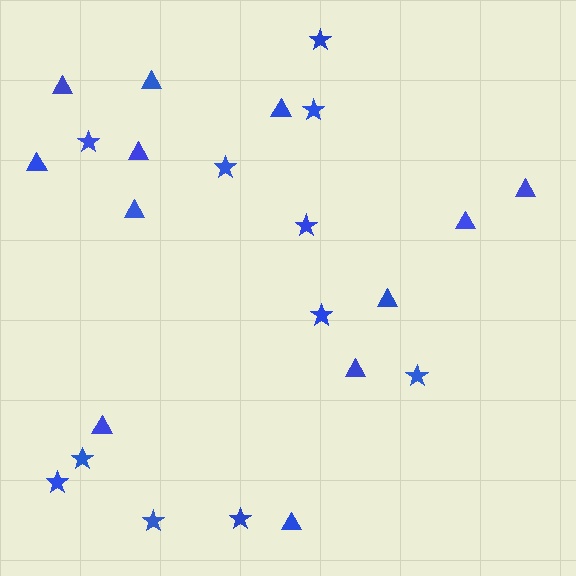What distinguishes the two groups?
There are 2 groups: one group of triangles (12) and one group of stars (11).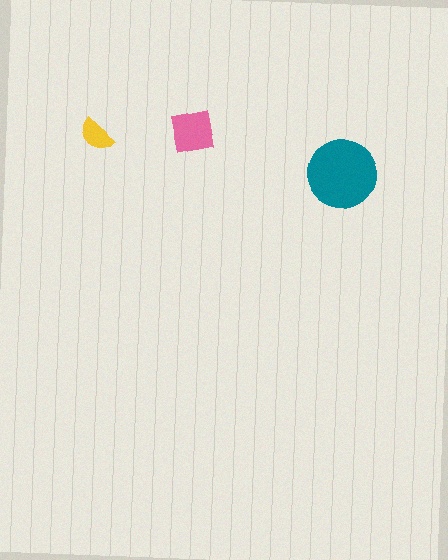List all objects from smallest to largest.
The yellow semicircle, the pink square, the teal circle.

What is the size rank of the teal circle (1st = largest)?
1st.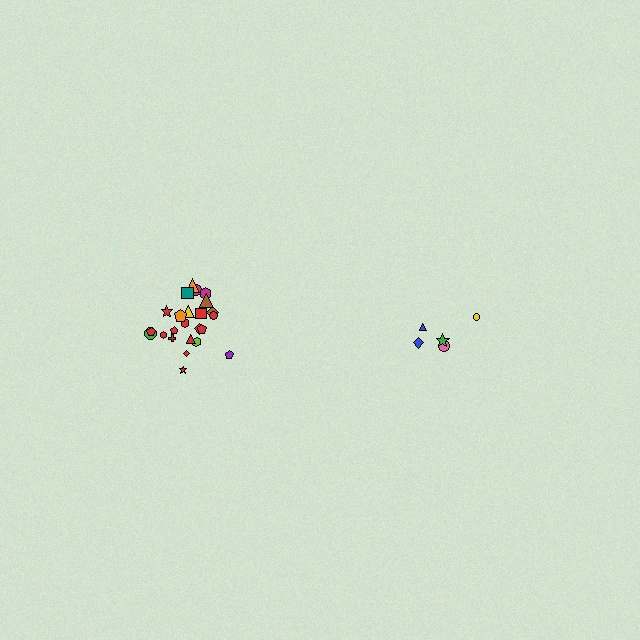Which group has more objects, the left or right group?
The left group.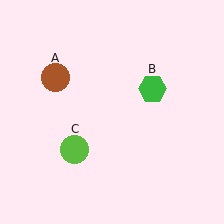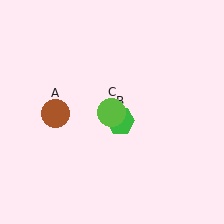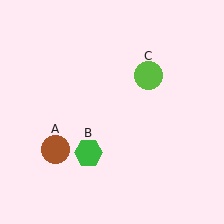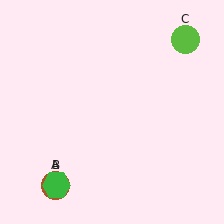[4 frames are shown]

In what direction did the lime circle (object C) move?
The lime circle (object C) moved up and to the right.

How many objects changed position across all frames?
3 objects changed position: brown circle (object A), green hexagon (object B), lime circle (object C).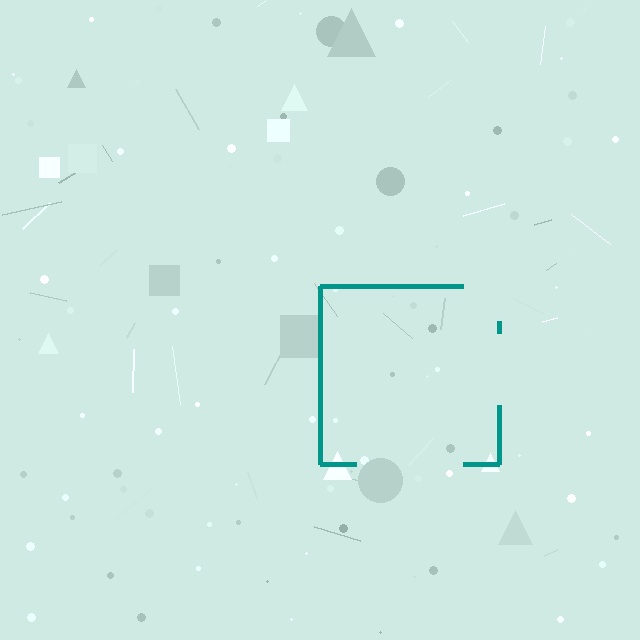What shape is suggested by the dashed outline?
The dashed outline suggests a square.